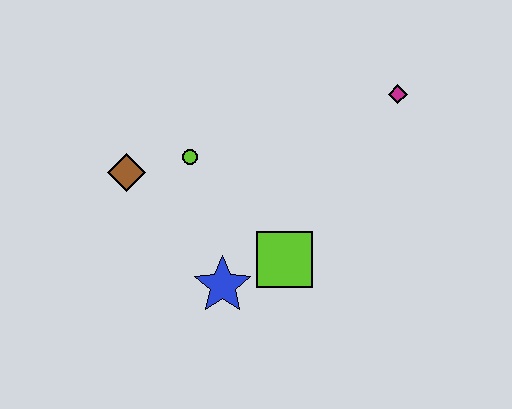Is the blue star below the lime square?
Yes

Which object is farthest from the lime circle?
The magenta diamond is farthest from the lime circle.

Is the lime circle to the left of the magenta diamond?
Yes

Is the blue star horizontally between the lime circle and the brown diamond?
No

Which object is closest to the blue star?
The lime square is closest to the blue star.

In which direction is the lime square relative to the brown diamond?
The lime square is to the right of the brown diamond.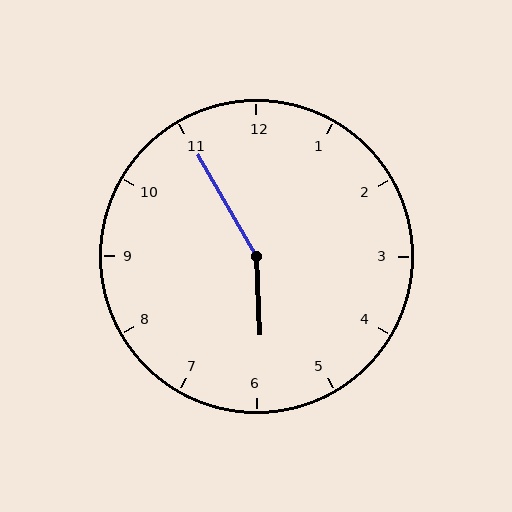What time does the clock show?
5:55.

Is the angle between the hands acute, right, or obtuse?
It is obtuse.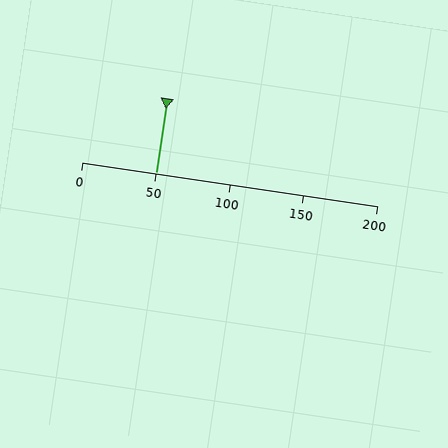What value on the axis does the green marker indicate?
The marker indicates approximately 50.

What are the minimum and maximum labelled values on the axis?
The axis runs from 0 to 200.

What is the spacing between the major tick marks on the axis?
The major ticks are spaced 50 apart.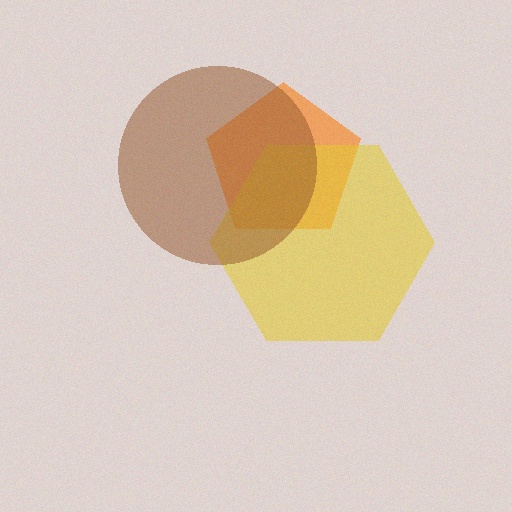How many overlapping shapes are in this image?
There are 3 overlapping shapes in the image.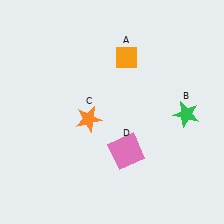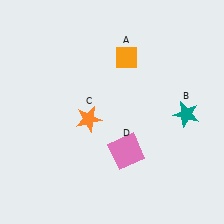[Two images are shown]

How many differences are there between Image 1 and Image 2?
There is 1 difference between the two images.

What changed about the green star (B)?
In Image 1, B is green. In Image 2, it changed to teal.